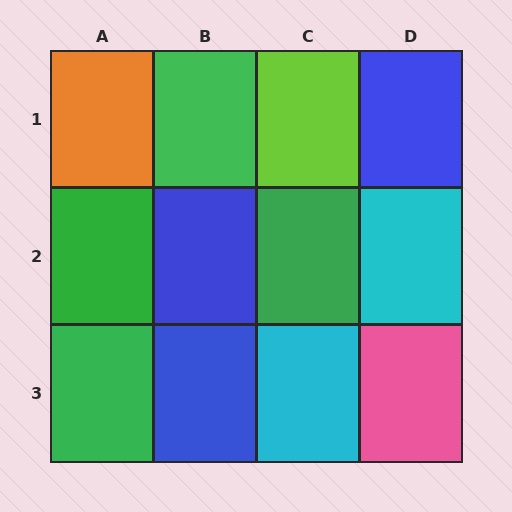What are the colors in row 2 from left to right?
Green, blue, green, cyan.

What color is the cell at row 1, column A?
Orange.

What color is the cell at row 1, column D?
Blue.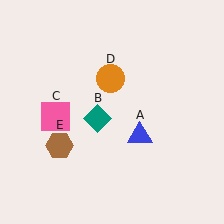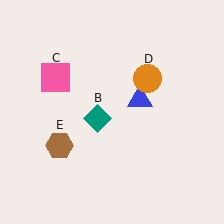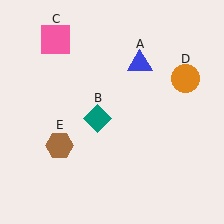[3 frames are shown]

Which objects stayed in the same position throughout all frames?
Teal diamond (object B) and brown hexagon (object E) remained stationary.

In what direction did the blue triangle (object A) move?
The blue triangle (object A) moved up.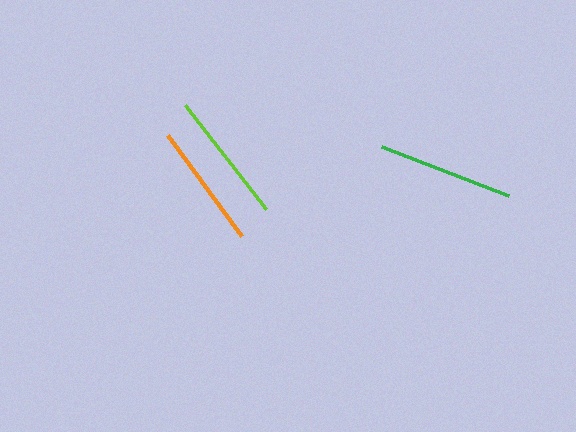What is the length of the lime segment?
The lime segment is approximately 131 pixels long.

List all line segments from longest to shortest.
From longest to shortest: green, lime, orange.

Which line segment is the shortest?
The orange line is the shortest at approximately 125 pixels.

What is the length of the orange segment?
The orange segment is approximately 125 pixels long.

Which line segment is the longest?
The green line is the longest at approximately 136 pixels.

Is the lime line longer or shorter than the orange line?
The lime line is longer than the orange line.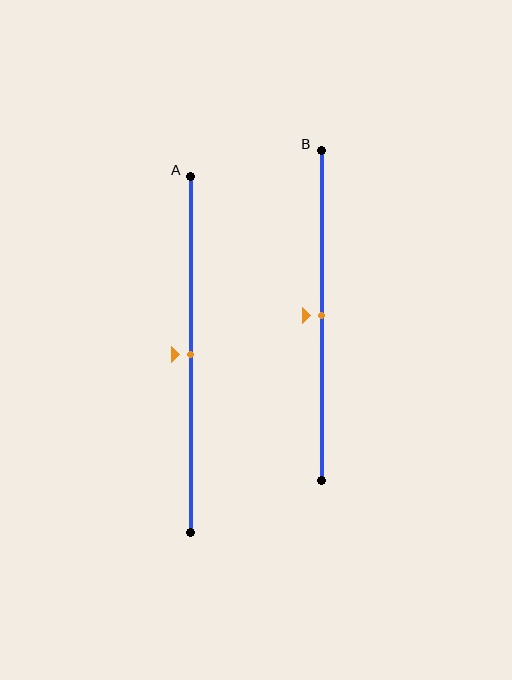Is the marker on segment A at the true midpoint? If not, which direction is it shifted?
Yes, the marker on segment A is at the true midpoint.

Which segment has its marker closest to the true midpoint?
Segment A has its marker closest to the true midpoint.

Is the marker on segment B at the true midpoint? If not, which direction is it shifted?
Yes, the marker on segment B is at the true midpoint.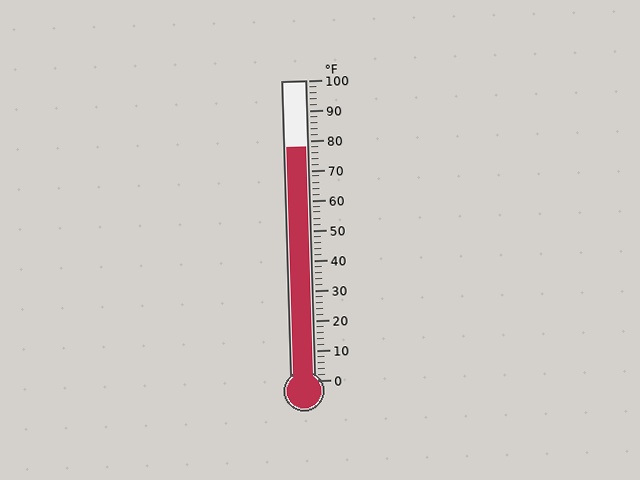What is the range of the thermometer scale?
The thermometer scale ranges from 0°F to 100°F.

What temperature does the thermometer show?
The thermometer shows approximately 78°F.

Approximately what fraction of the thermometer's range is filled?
The thermometer is filled to approximately 80% of its range.